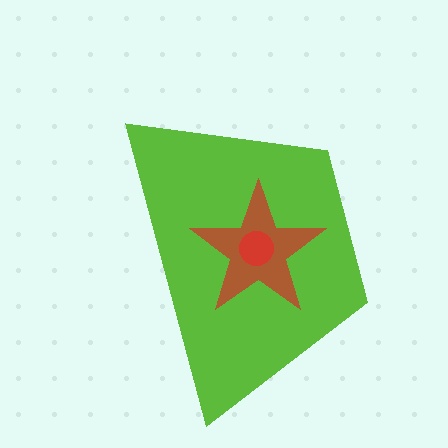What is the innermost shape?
The red circle.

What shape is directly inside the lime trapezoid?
The brown star.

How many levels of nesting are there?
3.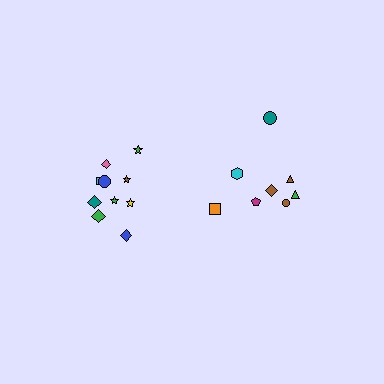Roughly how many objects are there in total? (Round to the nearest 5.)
Roughly 20 objects in total.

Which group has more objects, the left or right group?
The left group.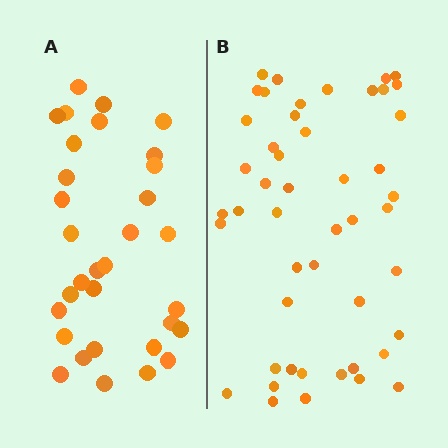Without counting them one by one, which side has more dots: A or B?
Region B (the right region) has more dots.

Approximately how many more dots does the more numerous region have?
Region B has approximately 15 more dots than region A.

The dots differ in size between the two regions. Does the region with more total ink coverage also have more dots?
No. Region A has more total ink coverage because its dots are larger, but region B actually contains more individual dots. Total area can be misleading — the number of items is what matters here.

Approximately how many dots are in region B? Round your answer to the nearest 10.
About 50 dots. (The exact count is 48, which rounds to 50.)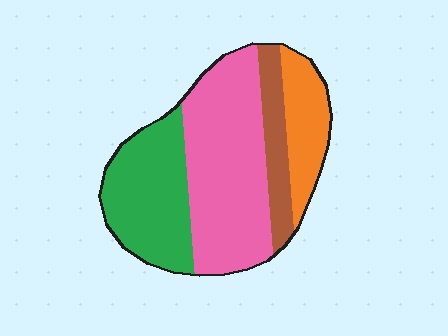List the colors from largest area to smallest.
From largest to smallest: pink, green, orange, brown.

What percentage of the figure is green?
Green covers around 30% of the figure.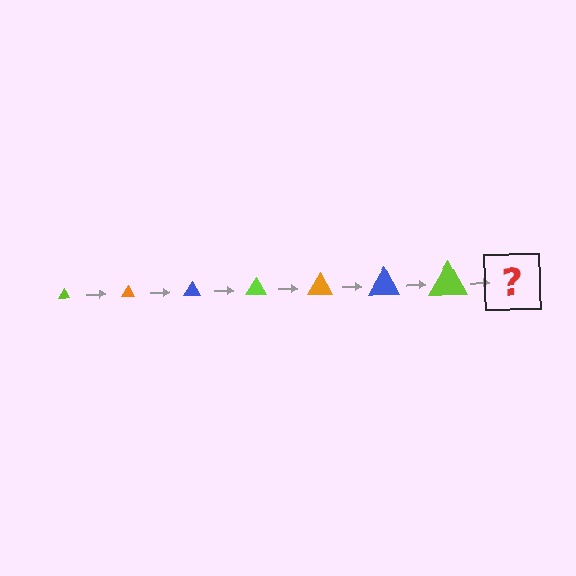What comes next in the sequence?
The next element should be an orange triangle, larger than the previous one.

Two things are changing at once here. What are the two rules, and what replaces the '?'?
The two rules are that the triangle grows larger each step and the color cycles through lime, orange, and blue. The '?' should be an orange triangle, larger than the previous one.